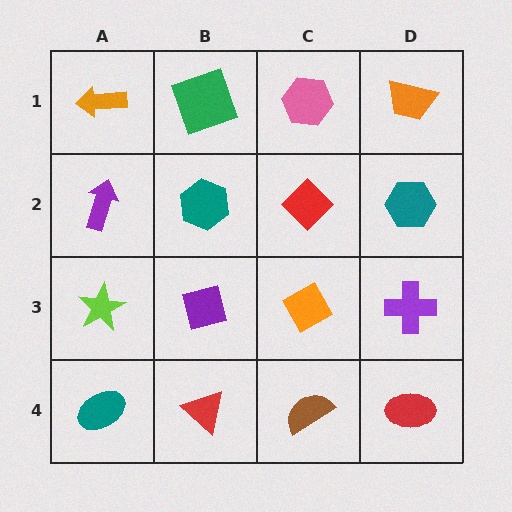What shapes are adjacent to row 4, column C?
An orange diamond (row 3, column C), a red triangle (row 4, column B), a red ellipse (row 4, column D).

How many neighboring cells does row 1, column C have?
3.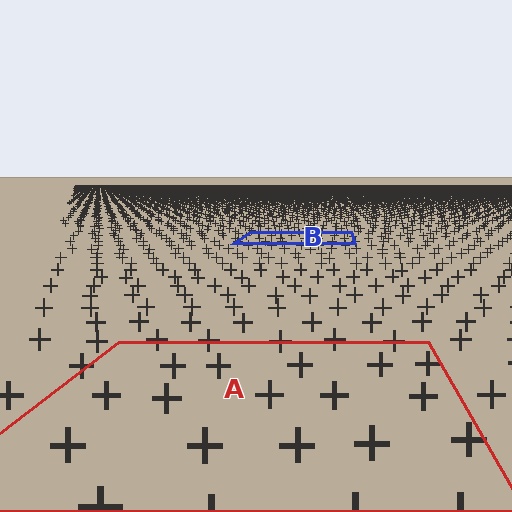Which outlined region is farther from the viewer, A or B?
Region B is farther from the viewer — the texture elements inside it appear smaller and more densely packed.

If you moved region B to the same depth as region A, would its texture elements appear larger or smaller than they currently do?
They would appear larger. At a closer depth, the same texture elements are projected at a bigger on-screen size.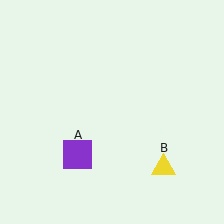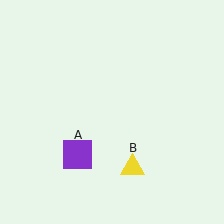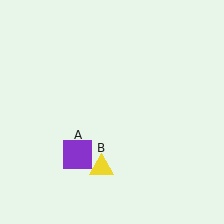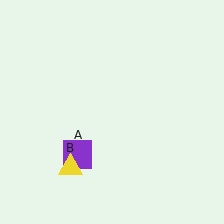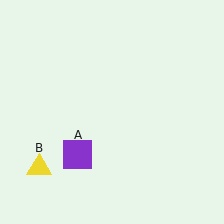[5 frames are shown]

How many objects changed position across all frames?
1 object changed position: yellow triangle (object B).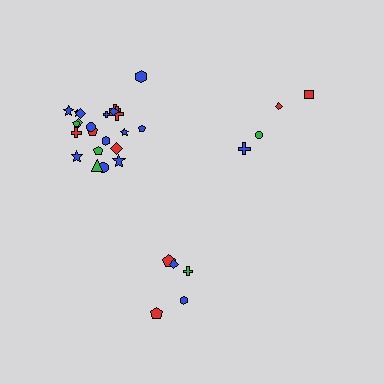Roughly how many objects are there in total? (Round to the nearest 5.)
Roughly 30 objects in total.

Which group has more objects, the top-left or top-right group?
The top-left group.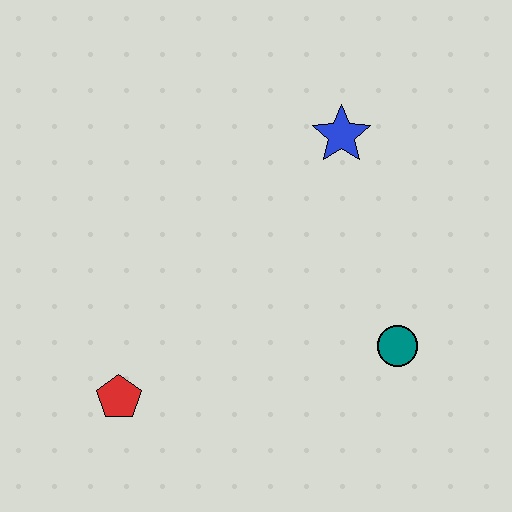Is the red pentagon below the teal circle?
Yes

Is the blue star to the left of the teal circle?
Yes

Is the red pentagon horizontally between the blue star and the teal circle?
No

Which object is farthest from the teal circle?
The red pentagon is farthest from the teal circle.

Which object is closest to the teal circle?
The blue star is closest to the teal circle.